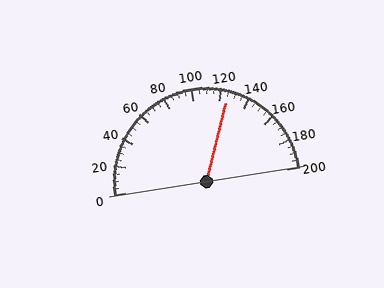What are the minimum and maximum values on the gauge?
The gauge ranges from 0 to 200.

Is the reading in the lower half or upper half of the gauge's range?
The reading is in the upper half of the range (0 to 200).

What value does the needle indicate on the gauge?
The needle indicates approximately 125.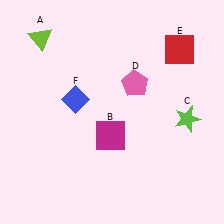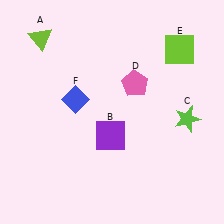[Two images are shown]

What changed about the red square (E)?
In Image 1, E is red. In Image 2, it changed to lime.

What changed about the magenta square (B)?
In Image 1, B is magenta. In Image 2, it changed to purple.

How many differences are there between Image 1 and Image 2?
There are 2 differences between the two images.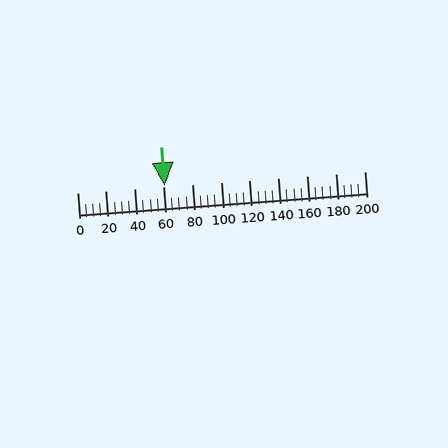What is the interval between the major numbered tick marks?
The major tick marks are spaced 20 units apart.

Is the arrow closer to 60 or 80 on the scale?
The arrow is closer to 60.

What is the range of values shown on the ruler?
The ruler shows values from 0 to 200.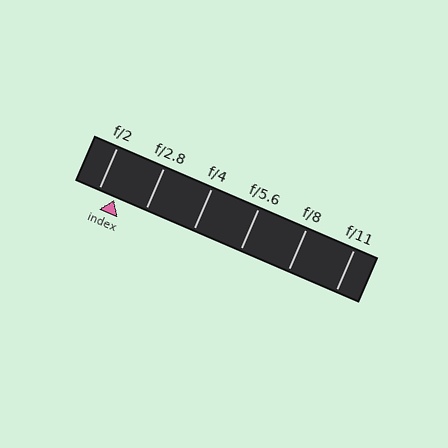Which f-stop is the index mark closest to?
The index mark is closest to f/2.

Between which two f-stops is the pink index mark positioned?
The index mark is between f/2 and f/2.8.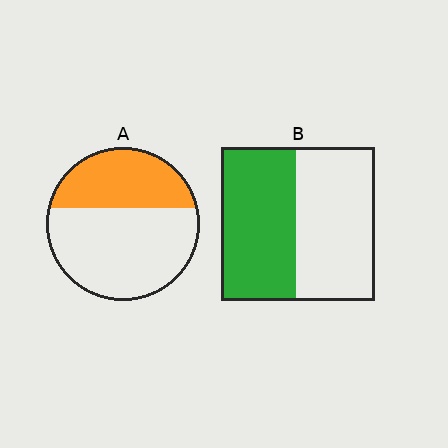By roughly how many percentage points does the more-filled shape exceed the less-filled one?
By roughly 10 percentage points (B over A).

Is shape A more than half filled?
No.